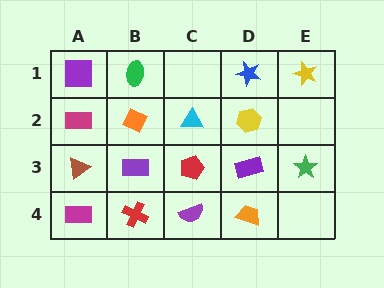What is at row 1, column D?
A blue star.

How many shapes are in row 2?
4 shapes.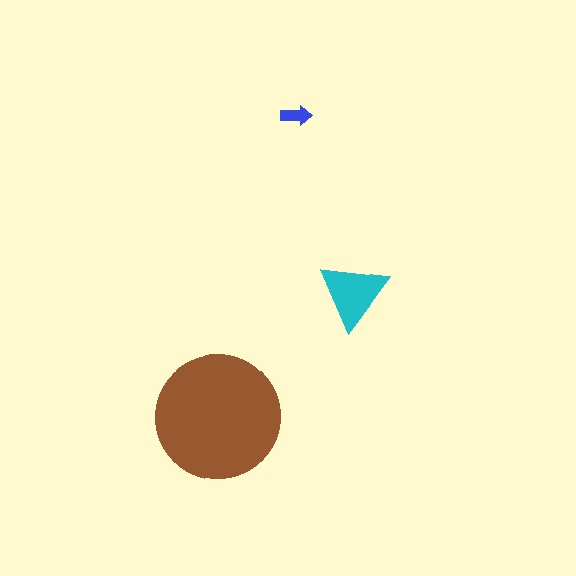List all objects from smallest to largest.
The blue arrow, the cyan triangle, the brown circle.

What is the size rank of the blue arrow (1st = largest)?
3rd.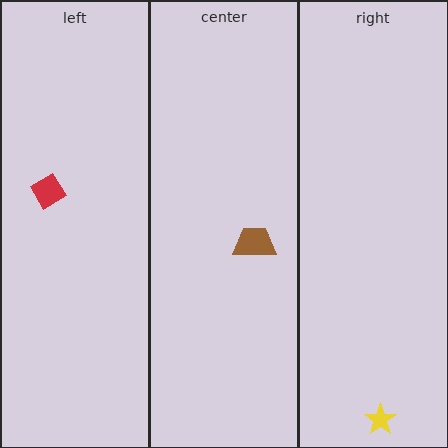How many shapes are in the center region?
1.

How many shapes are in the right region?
1.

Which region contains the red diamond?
The left region.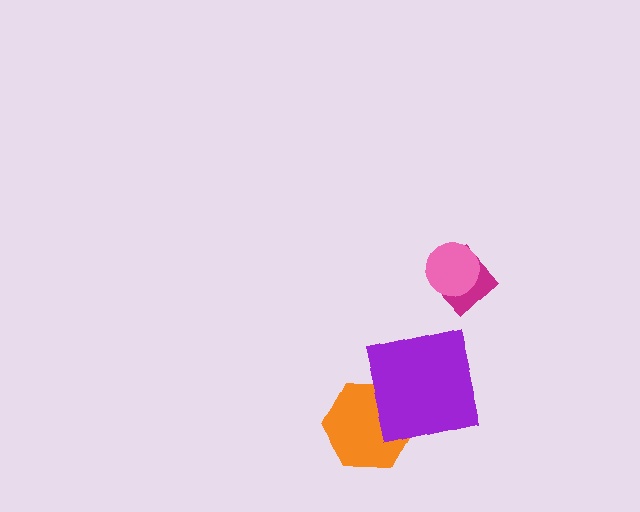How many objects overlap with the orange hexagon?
1 object overlaps with the orange hexagon.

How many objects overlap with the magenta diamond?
1 object overlaps with the magenta diamond.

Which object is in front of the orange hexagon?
The purple square is in front of the orange hexagon.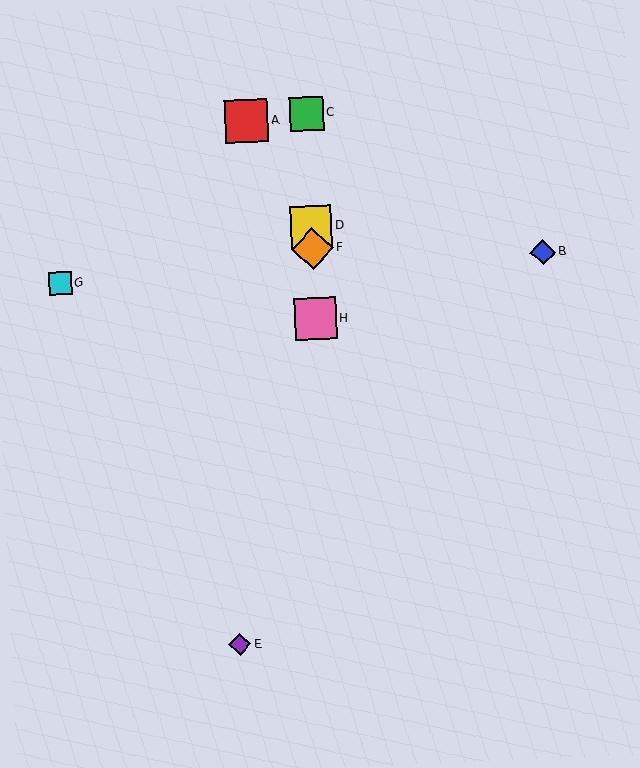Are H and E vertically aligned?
No, H is at x≈315 and E is at x≈240.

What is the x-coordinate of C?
Object C is at x≈306.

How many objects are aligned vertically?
4 objects (C, D, F, H) are aligned vertically.